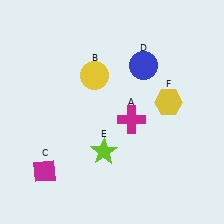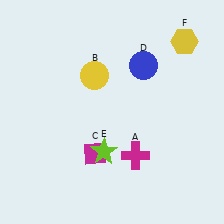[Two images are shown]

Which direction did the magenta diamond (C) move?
The magenta diamond (C) moved right.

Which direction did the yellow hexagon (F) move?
The yellow hexagon (F) moved up.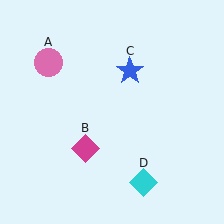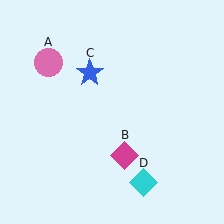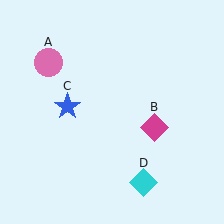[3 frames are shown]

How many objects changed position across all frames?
2 objects changed position: magenta diamond (object B), blue star (object C).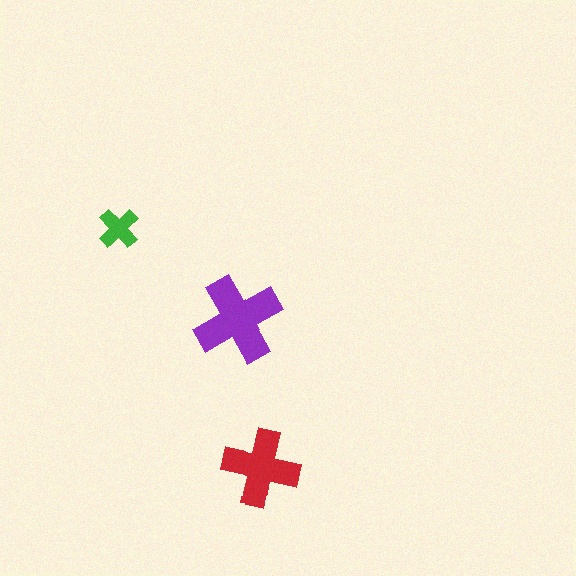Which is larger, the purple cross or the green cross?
The purple one.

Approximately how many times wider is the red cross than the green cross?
About 2 times wider.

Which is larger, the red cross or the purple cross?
The purple one.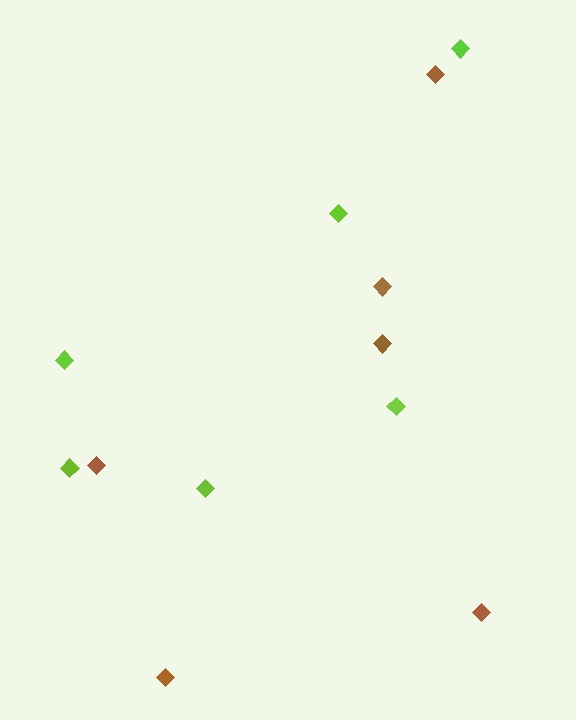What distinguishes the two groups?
There are 2 groups: one group of brown diamonds (6) and one group of lime diamonds (6).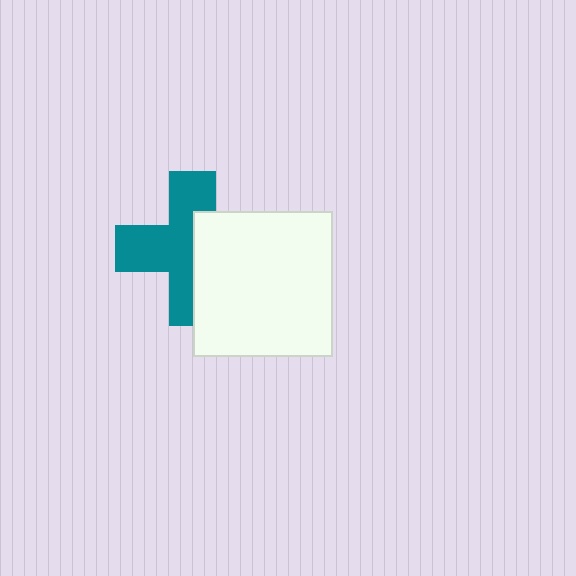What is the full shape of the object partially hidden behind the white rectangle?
The partially hidden object is a teal cross.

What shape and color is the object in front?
The object in front is a white rectangle.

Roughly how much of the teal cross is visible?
About half of it is visible (roughly 59%).